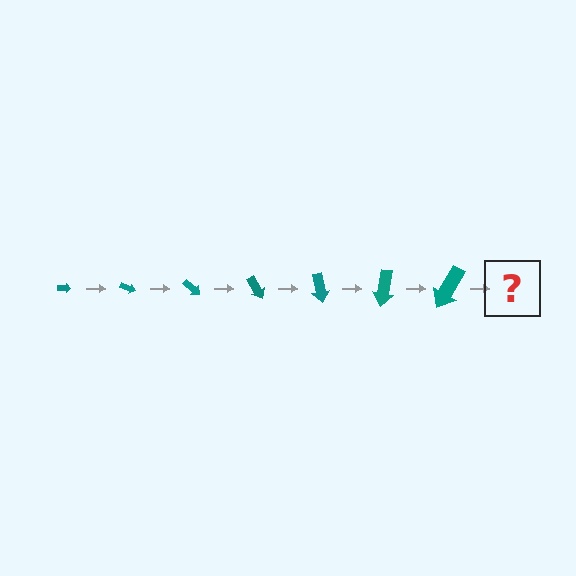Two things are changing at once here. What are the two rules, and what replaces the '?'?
The two rules are that the arrow grows larger each step and it rotates 20 degrees each step. The '?' should be an arrow, larger than the previous one and rotated 140 degrees from the start.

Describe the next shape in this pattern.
It should be an arrow, larger than the previous one and rotated 140 degrees from the start.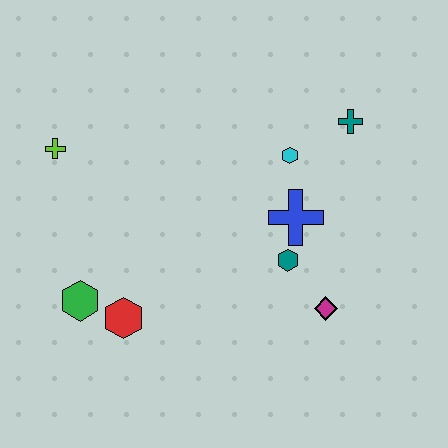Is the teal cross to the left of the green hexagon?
No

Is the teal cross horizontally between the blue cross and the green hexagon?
No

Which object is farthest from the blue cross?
The lime cross is farthest from the blue cross.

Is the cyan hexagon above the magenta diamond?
Yes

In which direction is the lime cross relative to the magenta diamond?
The lime cross is to the left of the magenta diamond.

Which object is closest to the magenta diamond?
The teal hexagon is closest to the magenta diamond.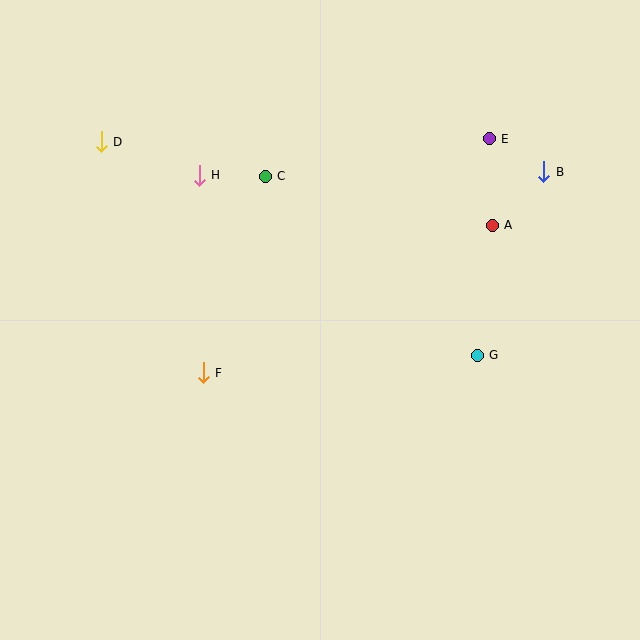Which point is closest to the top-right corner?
Point B is closest to the top-right corner.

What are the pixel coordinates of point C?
Point C is at (265, 176).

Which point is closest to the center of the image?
Point F at (203, 373) is closest to the center.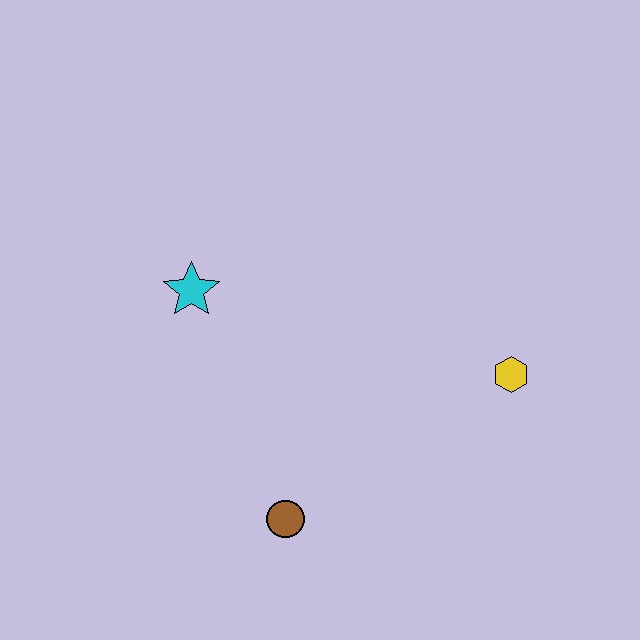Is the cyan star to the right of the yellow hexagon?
No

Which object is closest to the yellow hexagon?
The brown circle is closest to the yellow hexagon.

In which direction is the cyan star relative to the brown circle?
The cyan star is above the brown circle.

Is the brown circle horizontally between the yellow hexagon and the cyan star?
Yes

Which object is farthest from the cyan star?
The yellow hexagon is farthest from the cyan star.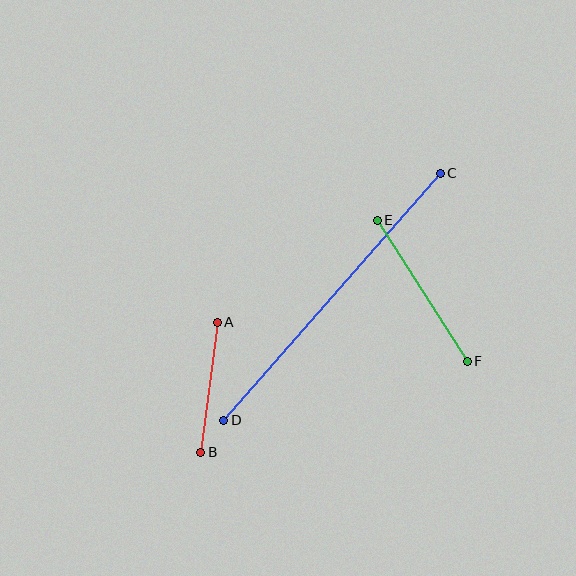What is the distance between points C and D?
The distance is approximately 328 pixels.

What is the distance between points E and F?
The distance is approximately 167 pixels.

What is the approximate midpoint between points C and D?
The midpoint is at approximately (332, 297) pixels.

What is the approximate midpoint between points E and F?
The midpoint is at approximately (422, 291) pixels.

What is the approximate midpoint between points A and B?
The midpoint is at approximately (209, 387) pixels.